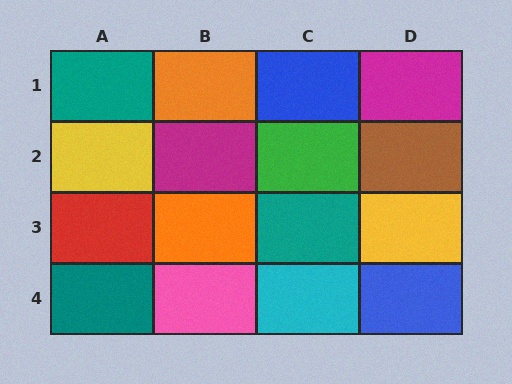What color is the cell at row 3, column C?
Teal.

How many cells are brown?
1 cell is brown.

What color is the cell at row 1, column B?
Orange.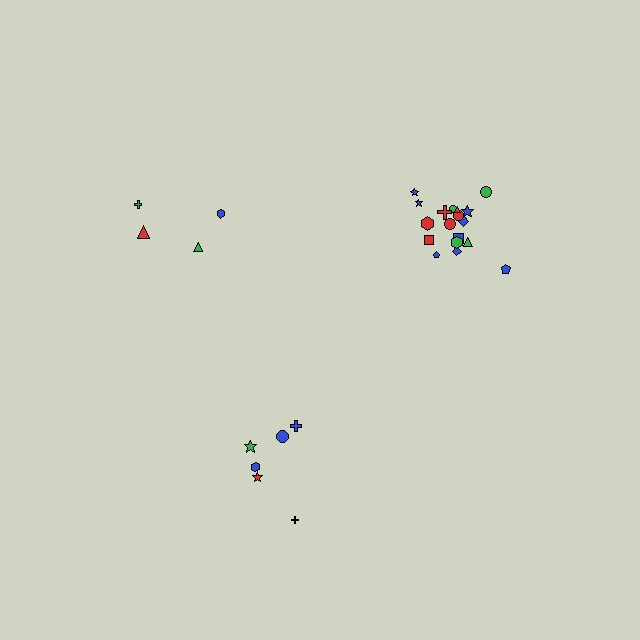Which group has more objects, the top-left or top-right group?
The top-right group.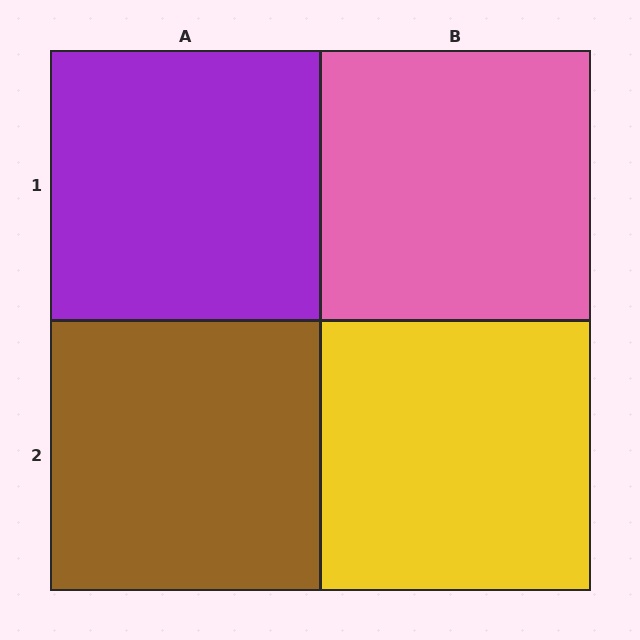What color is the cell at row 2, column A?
Brown.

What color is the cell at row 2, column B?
Yellow.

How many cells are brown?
1 cell is brown.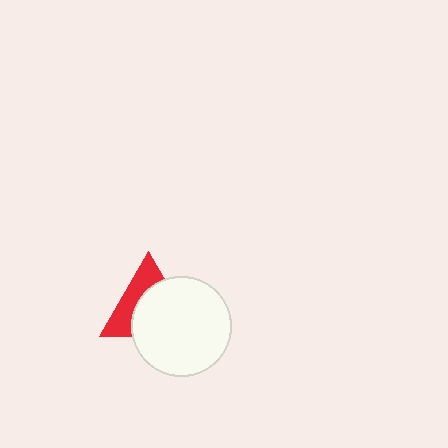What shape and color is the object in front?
The object in front is a white circle.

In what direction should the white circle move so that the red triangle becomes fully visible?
The white circle should move toward the lower-right. That is the shortest direction to clear the overlap and leave the red triangle fully visible.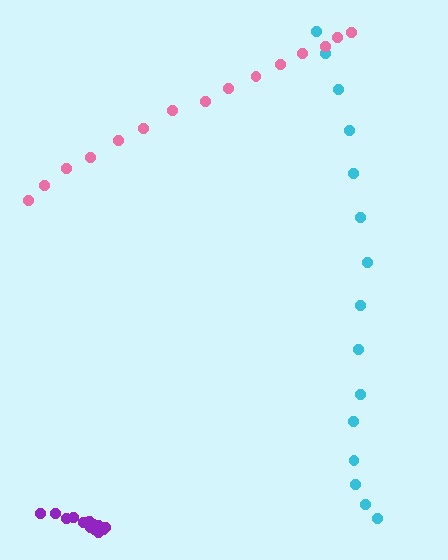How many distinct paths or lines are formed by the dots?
There are 3 distinct paths.